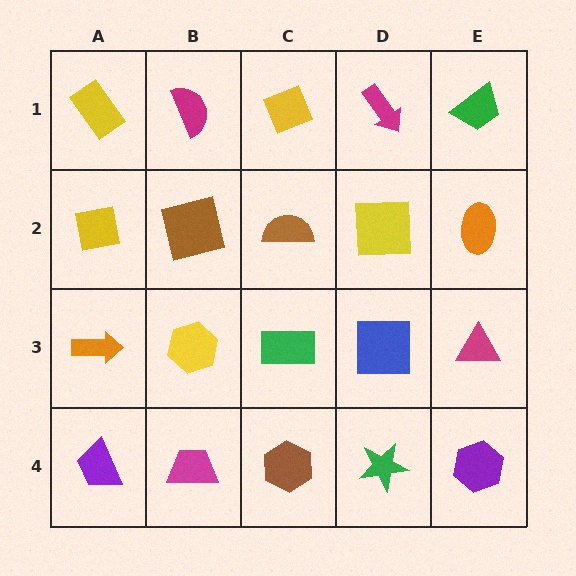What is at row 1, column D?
A magenta arrow.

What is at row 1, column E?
A green trapezoid.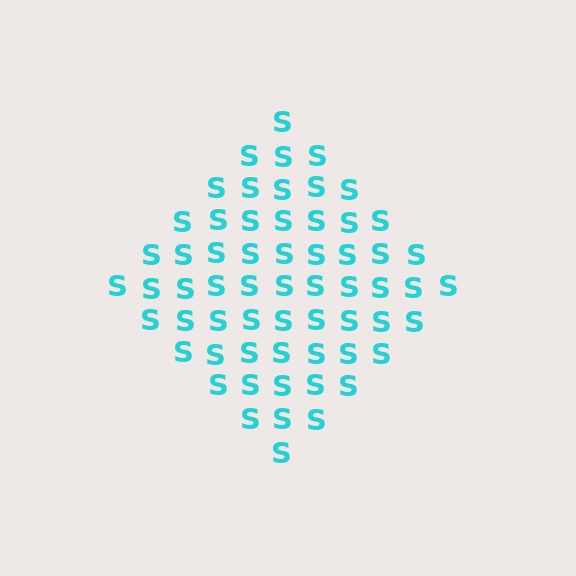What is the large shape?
The large shape is a diamond.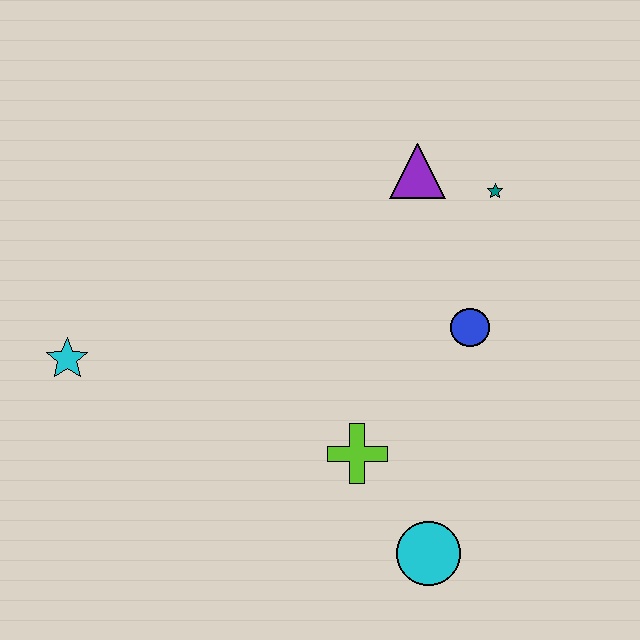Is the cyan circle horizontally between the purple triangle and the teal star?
Yes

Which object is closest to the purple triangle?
The teal star is closest to the purple triangle.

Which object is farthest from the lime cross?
The cyan star is farthest from the lime cross.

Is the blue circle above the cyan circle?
Yes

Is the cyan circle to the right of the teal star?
No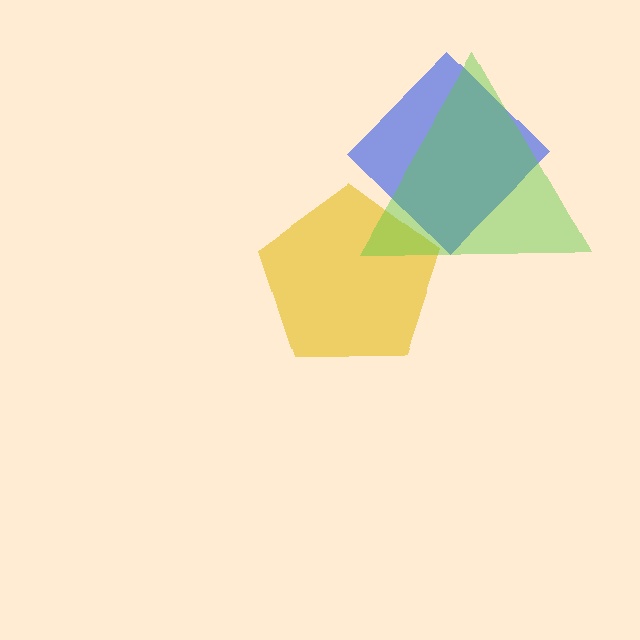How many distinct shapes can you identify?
There are 3 distinct shapes: a blue diamond, a yellow pentagon, a lime triangle.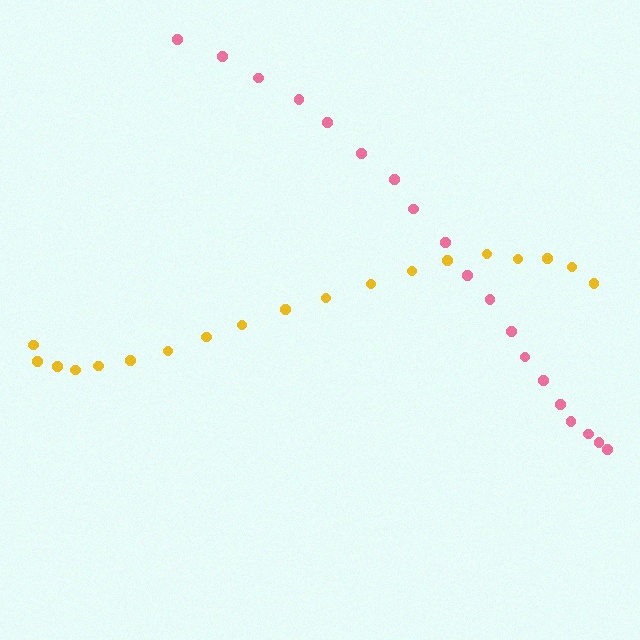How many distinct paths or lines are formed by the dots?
There are 2 distinct paths.